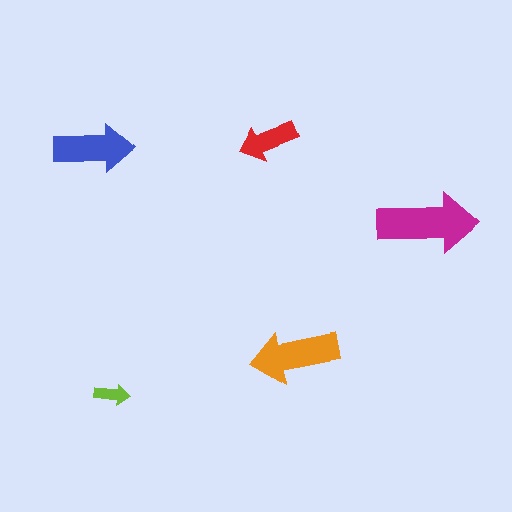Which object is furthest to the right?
The magenta arrow is rightmost.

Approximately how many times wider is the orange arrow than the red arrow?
About 1.5 times wider.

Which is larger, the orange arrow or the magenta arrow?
The magenta one.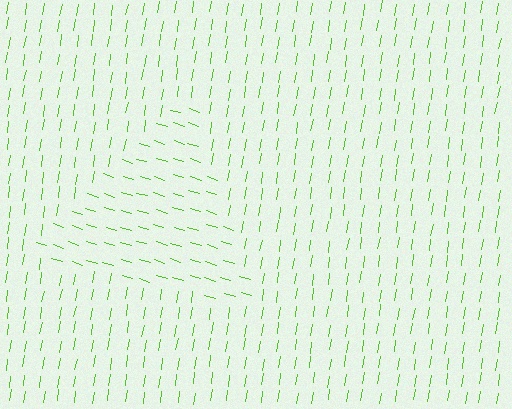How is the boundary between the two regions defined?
The boundary is defined purely by a change in line orientation (approximately 82 degrees difference). All lines are the same color and thickness.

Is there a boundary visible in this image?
Yes, there is a texture boundary formed by a change in line orientation.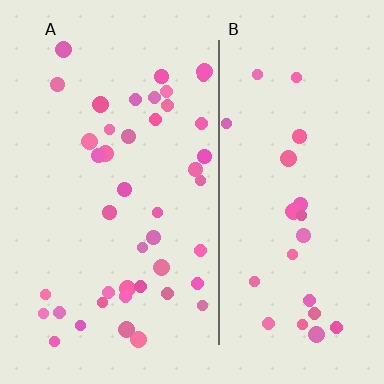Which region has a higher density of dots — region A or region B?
A (the left).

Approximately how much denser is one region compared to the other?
Approximately 1.7× — region A over region B.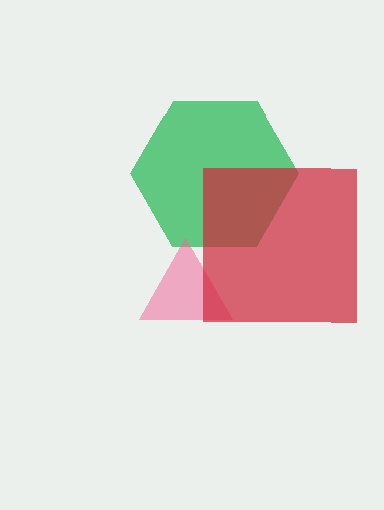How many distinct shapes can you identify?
There are 3 distinct shapes: a green hexagon, a pink triangle, a red square.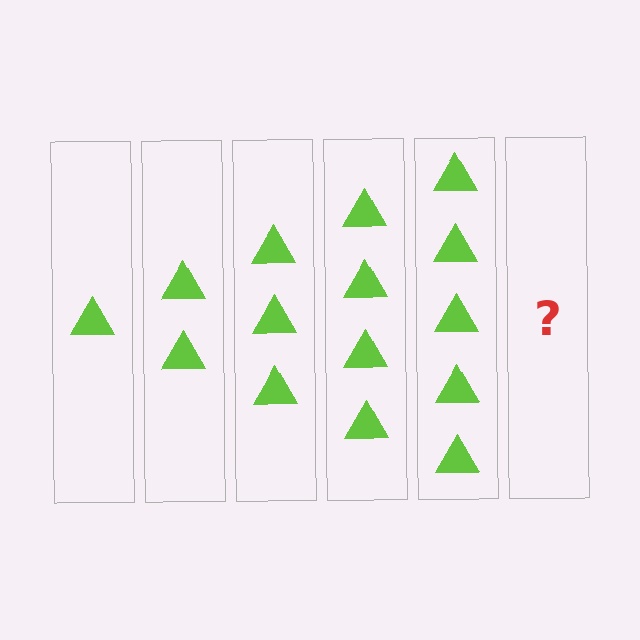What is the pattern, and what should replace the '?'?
The pattern is that each step adds one more triangle. The '?' should be 6 triangles.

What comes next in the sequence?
The next element should be 6 triangles.